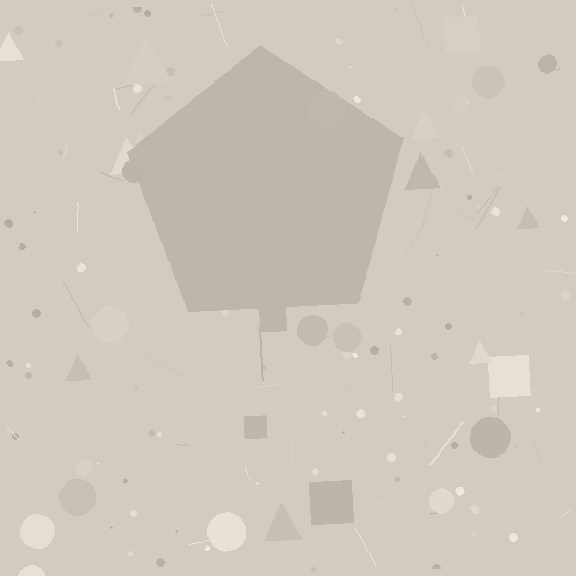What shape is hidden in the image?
A pentagon is hidden in the image.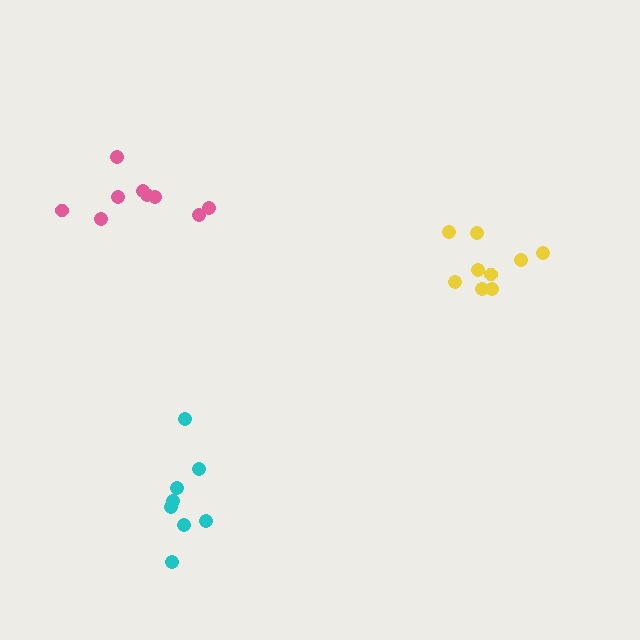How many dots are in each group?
Group 1: 9 dots, Group 2: 8 dots, Group 3: 9 dots (26 total).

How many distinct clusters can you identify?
There are 3 distinct clusters.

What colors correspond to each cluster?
The clusters are colored: yellow, cyan, pink.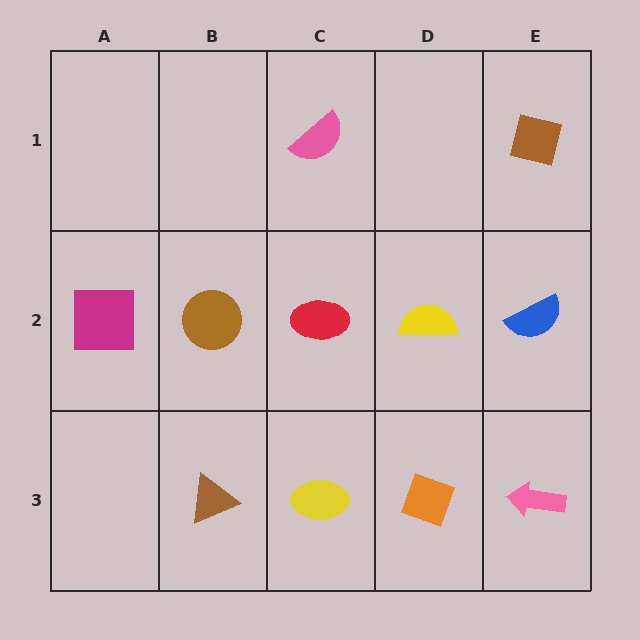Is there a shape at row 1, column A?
No, that cell is empty.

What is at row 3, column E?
A pink arrow.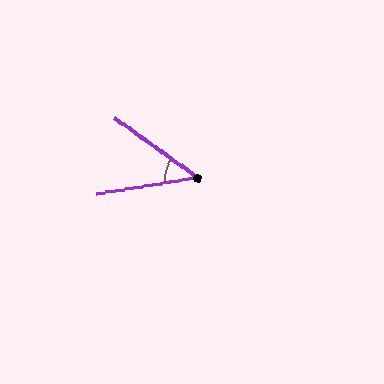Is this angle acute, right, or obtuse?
It is acute.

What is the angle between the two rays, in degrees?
Approximately 45 degrees.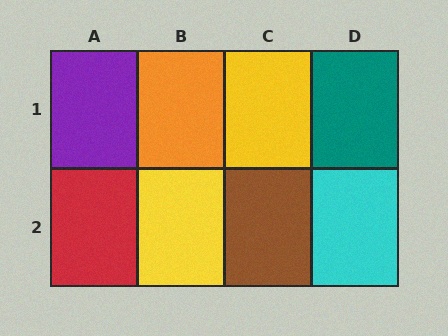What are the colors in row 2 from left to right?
Red, yellow, brown, cyan.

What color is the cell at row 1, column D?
Teal.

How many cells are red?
1 cell is red.